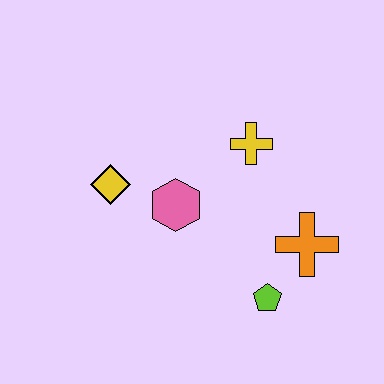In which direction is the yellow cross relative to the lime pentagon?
The yellow cross is above the lime pentagon.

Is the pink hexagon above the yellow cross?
No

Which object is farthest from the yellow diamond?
The orange cross is farthest from the yellow diamond.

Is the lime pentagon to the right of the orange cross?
No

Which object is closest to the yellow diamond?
The pink hexagon is closest to the yellow diamond.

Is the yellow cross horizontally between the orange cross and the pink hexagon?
Yes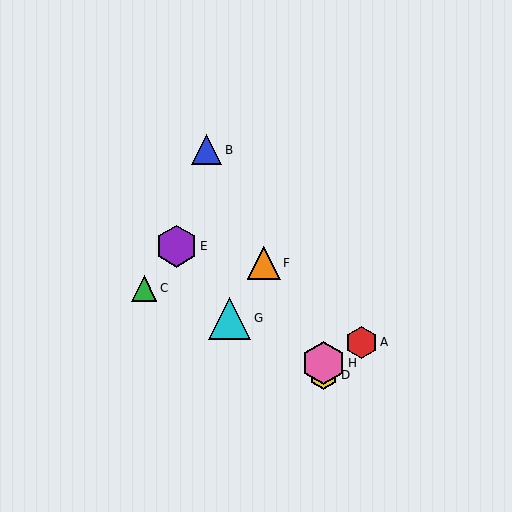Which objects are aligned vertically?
Objects D, H are aligned vertically.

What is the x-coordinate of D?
Object D is at x≈324.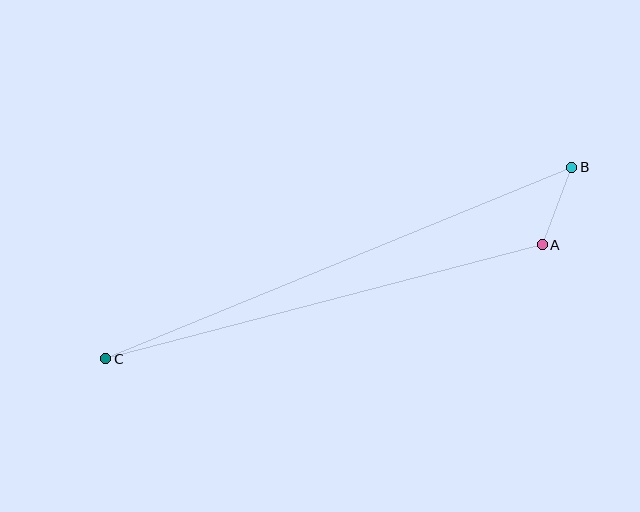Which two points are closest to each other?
Points A and B are closest to each other.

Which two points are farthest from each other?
Points B and C are farthest from each other.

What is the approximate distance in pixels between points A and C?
The distance between A and C is approximately 451 pixels.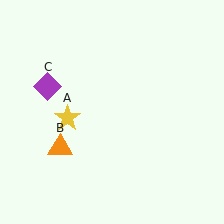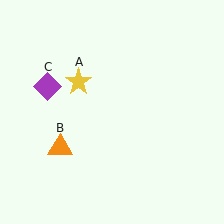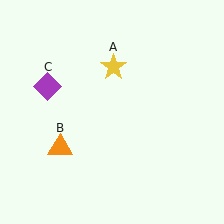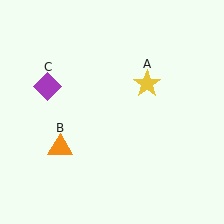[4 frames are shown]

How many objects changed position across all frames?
1 object changed position: yellow star (object A).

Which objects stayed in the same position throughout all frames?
Orange triangle (object B) and purple diamond (object C) remained stationary.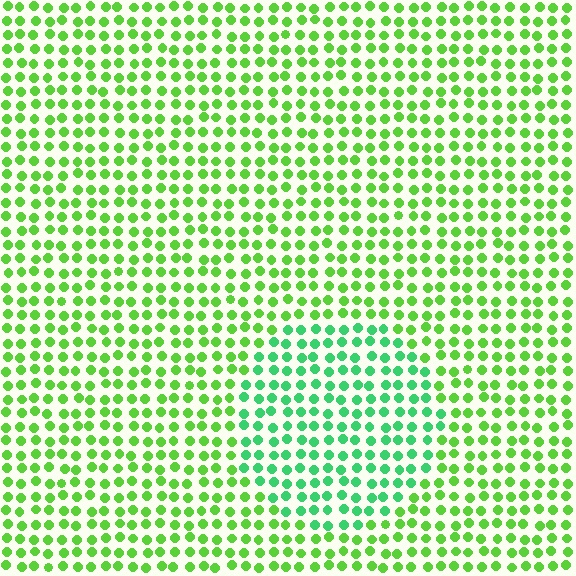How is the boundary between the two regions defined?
The boundary is defined purely by a slight shift in hue (about 34 degrees). Spacing, size, and orientation are identical on both sides.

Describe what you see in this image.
The image is filled with small lime elements in a uniform arrangement. A circle-shaped region is visible where the elements are tinted to a slightly different hue, forming a subtle color boundary.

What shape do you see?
I see a circle.